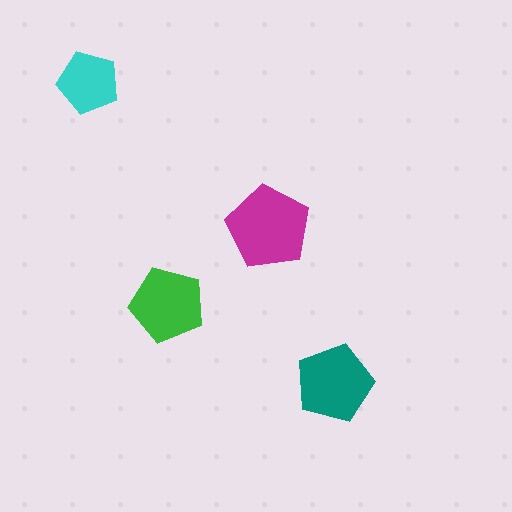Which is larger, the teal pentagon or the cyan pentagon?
The teal one.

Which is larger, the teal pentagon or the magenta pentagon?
The magenta one.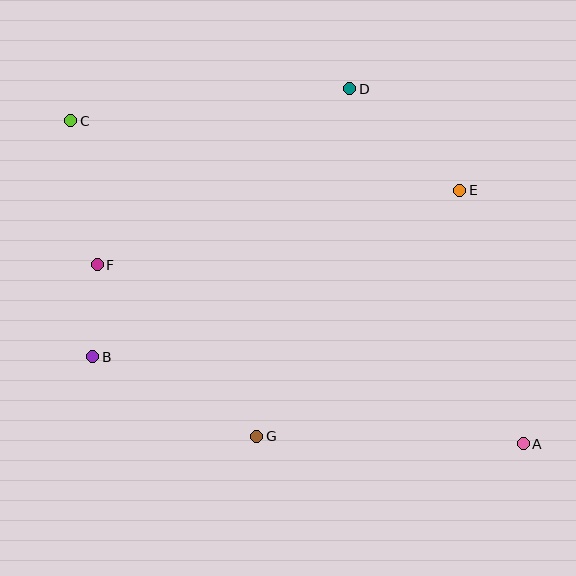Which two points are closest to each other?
Points B and F are closest to each other.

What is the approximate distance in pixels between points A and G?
The distance between A and G is approximately 267 pixels.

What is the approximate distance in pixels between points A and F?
The distance between A and F is approximately 462 pixels.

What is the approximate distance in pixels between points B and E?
The distance between B and E is approximately 403 pixels.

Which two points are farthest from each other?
Points A and C are farthest from each other.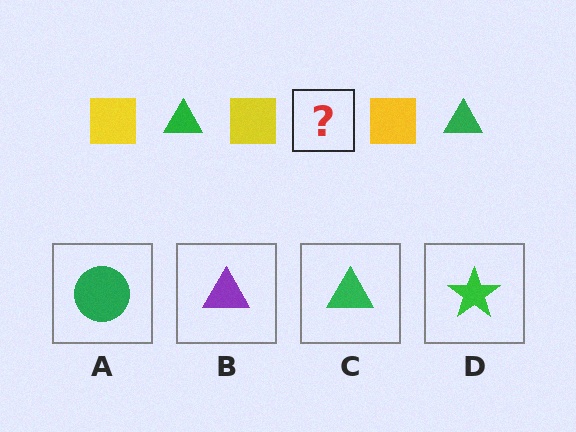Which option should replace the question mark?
Option C.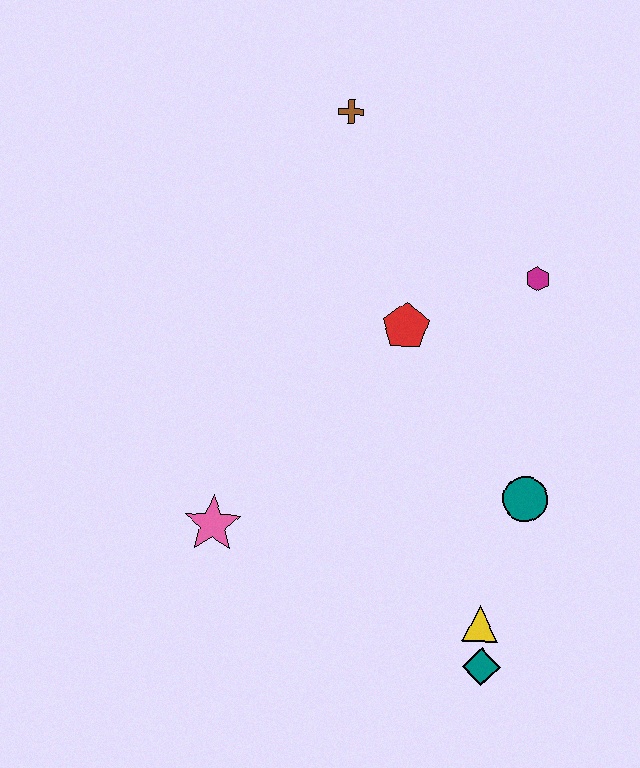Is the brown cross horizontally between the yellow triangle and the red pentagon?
No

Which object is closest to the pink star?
The red pentagon is closest to the pink star.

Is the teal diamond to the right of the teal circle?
No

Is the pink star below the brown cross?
Yes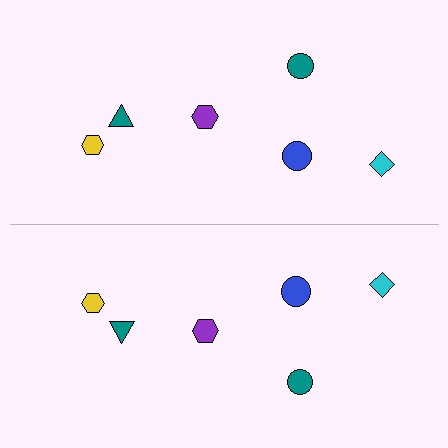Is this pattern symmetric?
Yes, this pattern has bilateral (reflection) symmetry.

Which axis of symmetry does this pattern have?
The pattern has a horizontal axis of symmetry running through the center of the image.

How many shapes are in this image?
There are 12 shapes in this image.